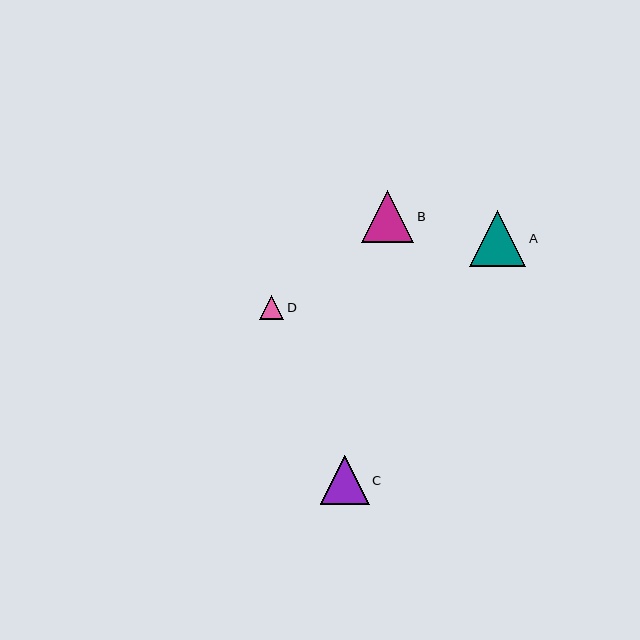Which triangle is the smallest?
Triangle D is the smallest with a size of approximately 25 pixels.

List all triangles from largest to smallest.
From largest to smallest: A, B, C, D.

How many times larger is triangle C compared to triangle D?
Triangle C is approximately 2.0 times the size of triangle D.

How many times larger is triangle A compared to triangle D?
Triangle A is approximately 2.3 times the size of triangle D.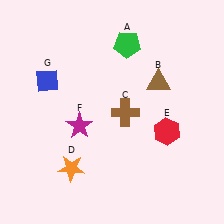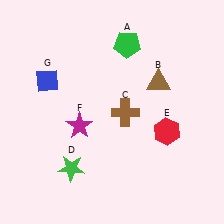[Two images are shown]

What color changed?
The star (D) changed from orange in Image 1 to green in Image 2.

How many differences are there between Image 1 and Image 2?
There is 1 difference between the two images.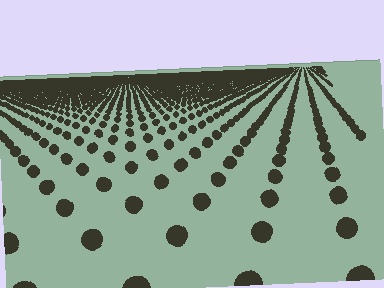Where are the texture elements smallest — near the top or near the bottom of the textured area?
Near the top.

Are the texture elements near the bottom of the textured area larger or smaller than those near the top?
Larger. Near the bottom, elements are closer to the viewer and appear at a bigger on-screen size.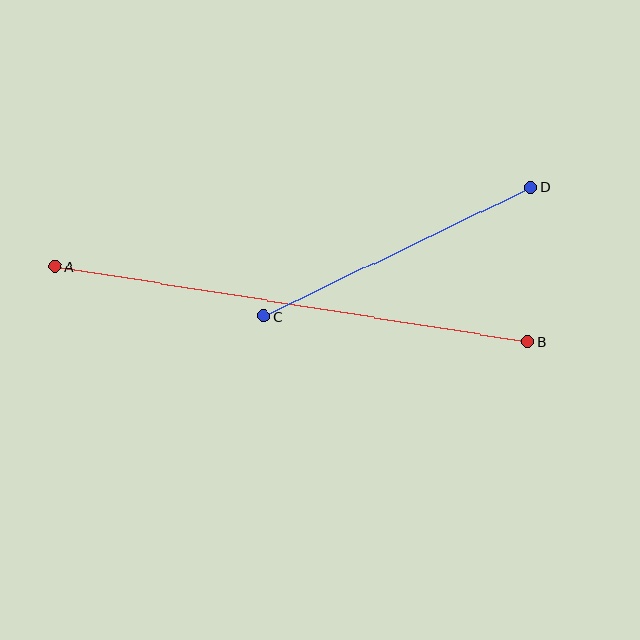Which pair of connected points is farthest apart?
Points A and B are farthest apart.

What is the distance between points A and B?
The distance is approximately 479 pixels.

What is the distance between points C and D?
The distance is approximately 297 pixels.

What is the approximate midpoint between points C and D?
The midpoint is at approximately (397, 252) pixels.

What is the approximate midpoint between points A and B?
The midpoint is at approximately (291, 304) pixels.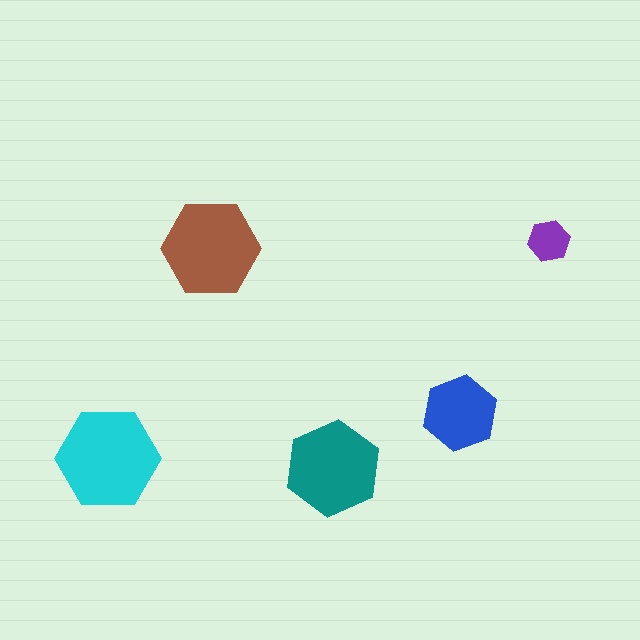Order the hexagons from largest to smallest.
the cyan one, the brown one, the teal one, the blue one, the purple one.